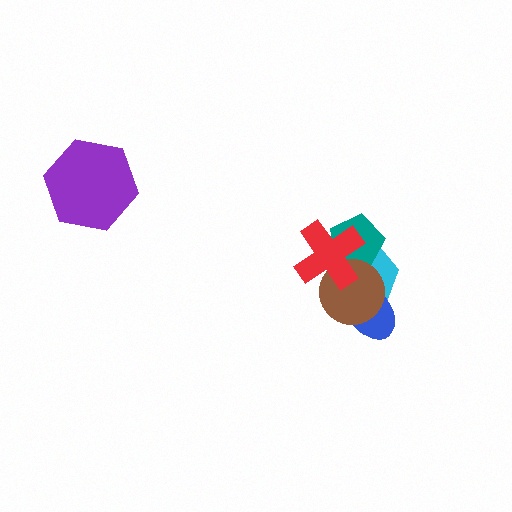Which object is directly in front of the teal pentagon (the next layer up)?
The brown circle is directly in front of the teal pentagon.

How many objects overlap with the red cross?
3 objects overlap with the red cross.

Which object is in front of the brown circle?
The red cross is in front of the brown circle.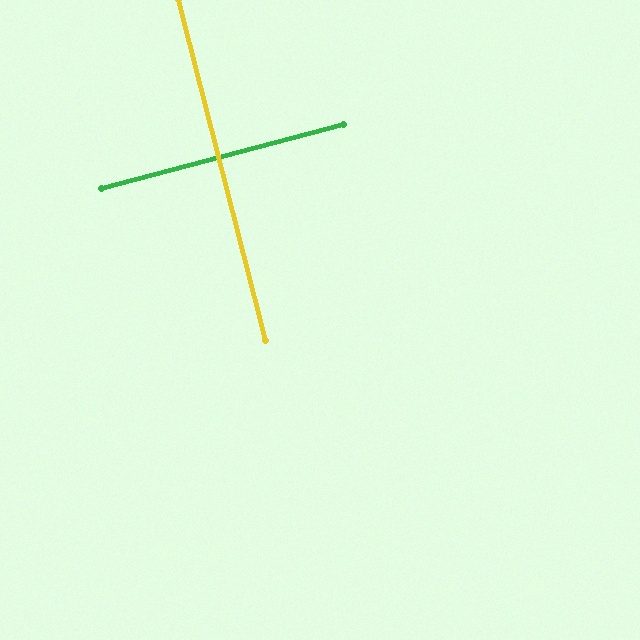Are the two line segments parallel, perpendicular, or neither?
Perpendicular — they meet at approximately 90°.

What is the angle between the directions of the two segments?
Approximately 90 degrees.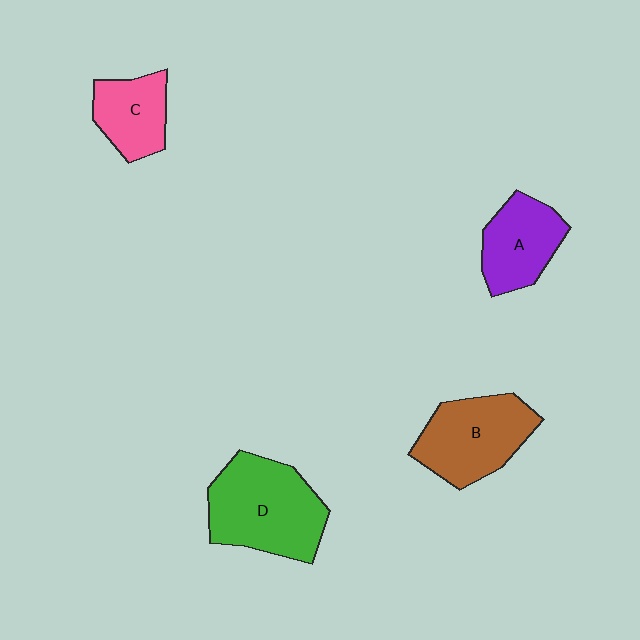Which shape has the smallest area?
Shape C (pink).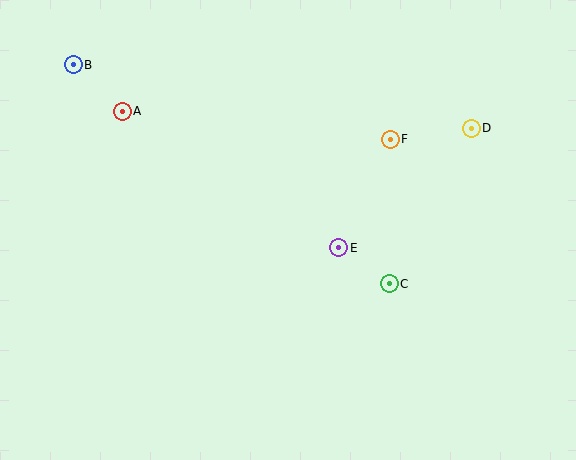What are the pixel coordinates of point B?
Point B is at (73, 65).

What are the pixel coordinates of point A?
Point A is at (122, 111).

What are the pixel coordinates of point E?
Point E is at (339, 248).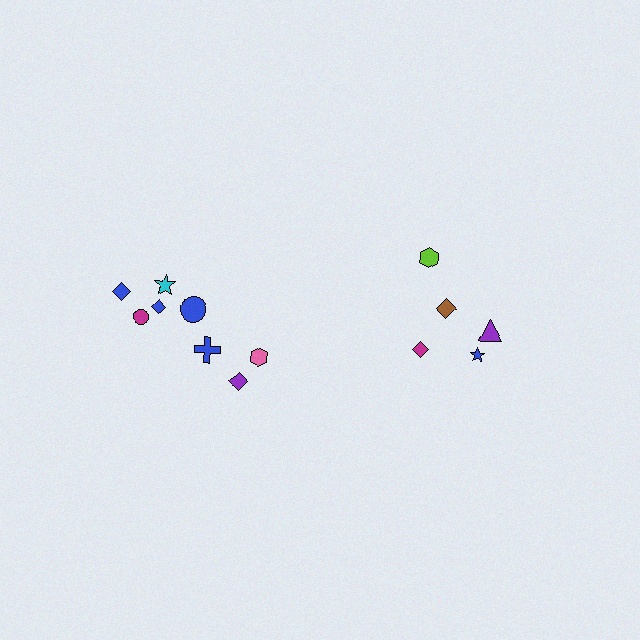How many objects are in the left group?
There are 8 objects.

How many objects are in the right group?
There are 5 objects.